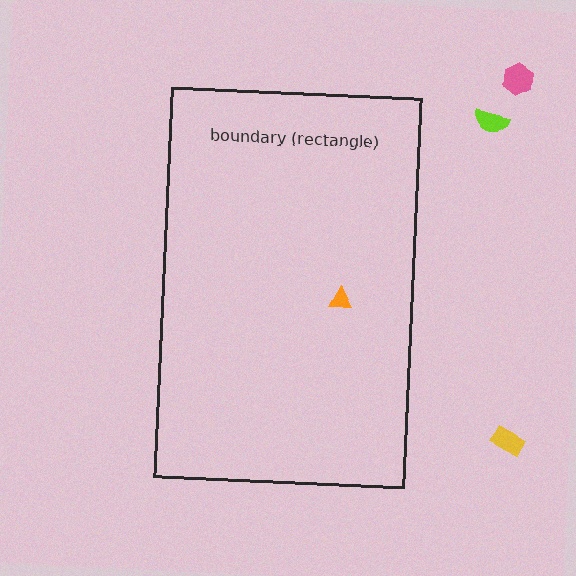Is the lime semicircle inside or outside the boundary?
Outside.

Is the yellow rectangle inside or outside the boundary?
Outside.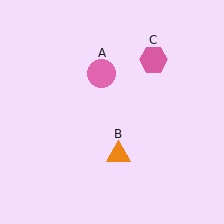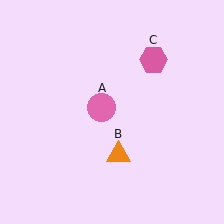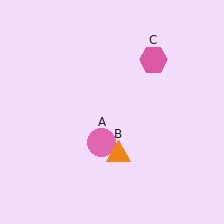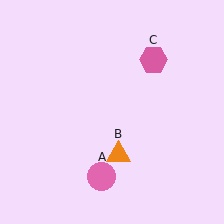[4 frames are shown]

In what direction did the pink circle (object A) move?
The pink circle (object A) moved down.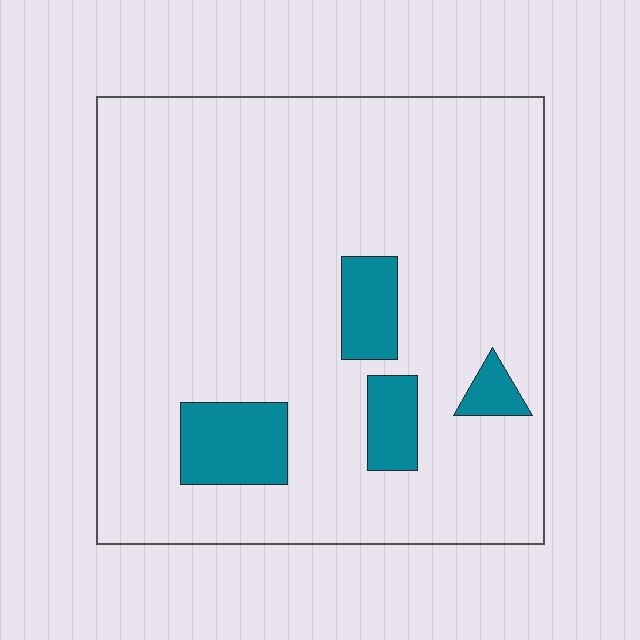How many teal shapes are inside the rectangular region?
4.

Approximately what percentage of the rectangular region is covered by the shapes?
Approximately 10%.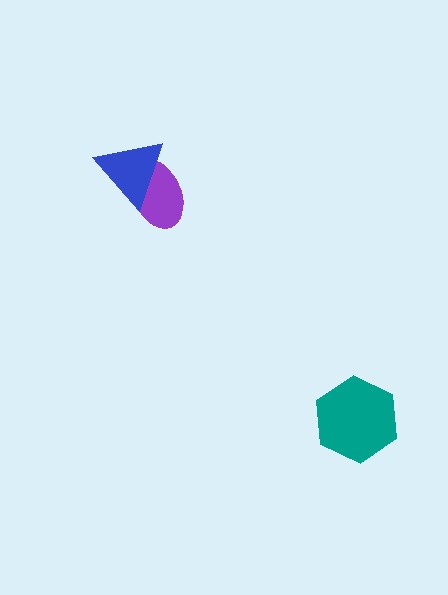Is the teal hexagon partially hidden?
No, no other shape covers it.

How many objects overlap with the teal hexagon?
0 objects overlap with the teal hexagon.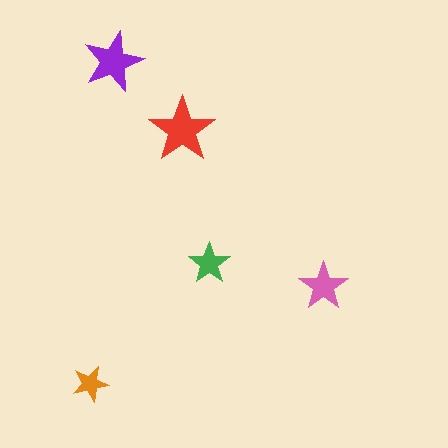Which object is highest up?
The purple star is topmost.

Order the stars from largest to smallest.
the red one, the purple one, the pink one, the green one, the orange one.